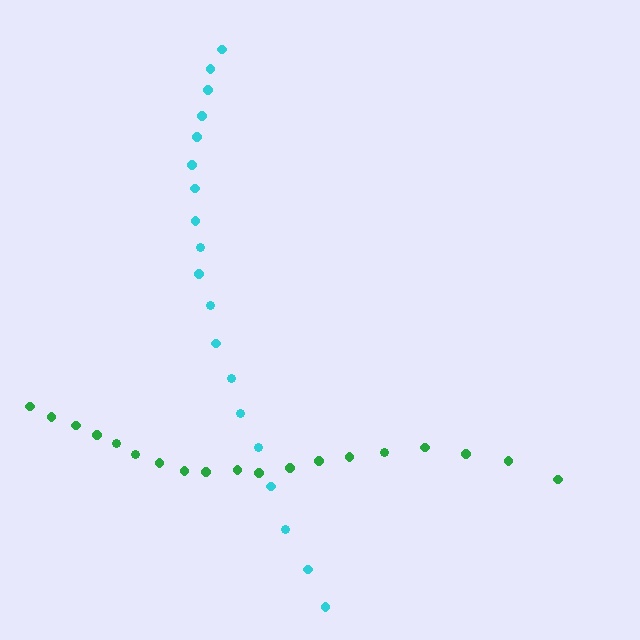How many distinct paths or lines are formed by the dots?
There are 2 distinct paths.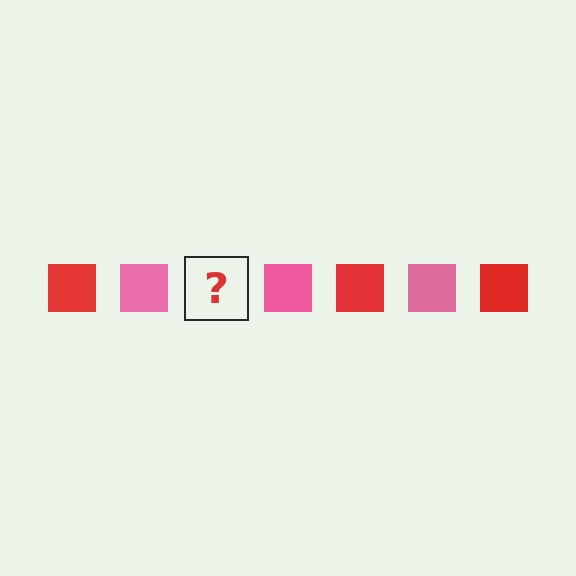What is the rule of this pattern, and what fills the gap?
The rule is that the pattern cycles through red, pink squares. The gap should be filled with a red square.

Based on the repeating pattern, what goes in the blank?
The blank should be a red square.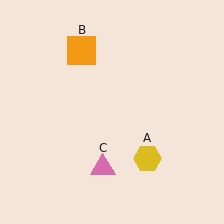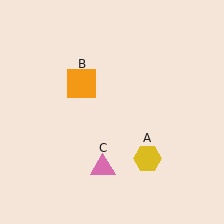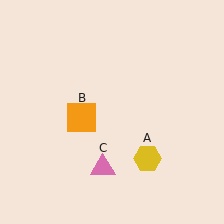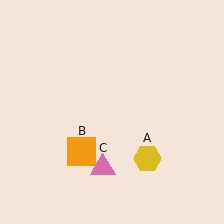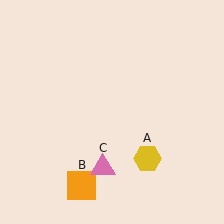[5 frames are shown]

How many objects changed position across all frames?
1 object changed position: orange square (object B).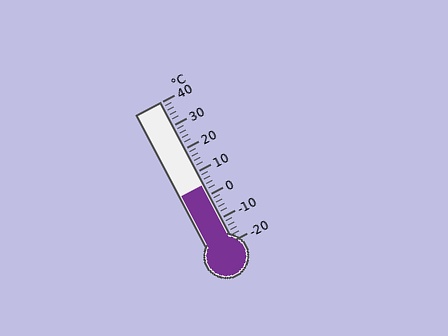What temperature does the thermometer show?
The thermometer shows approximately 4°C.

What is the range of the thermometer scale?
The thermometer scale ranges from -20°C to 40°C.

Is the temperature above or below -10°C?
The temperature is above -10°C.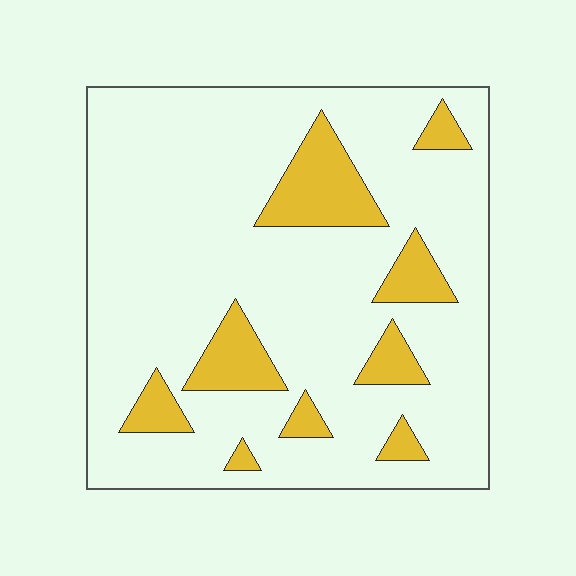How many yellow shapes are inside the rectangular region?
9.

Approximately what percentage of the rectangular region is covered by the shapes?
Approximately 15%.